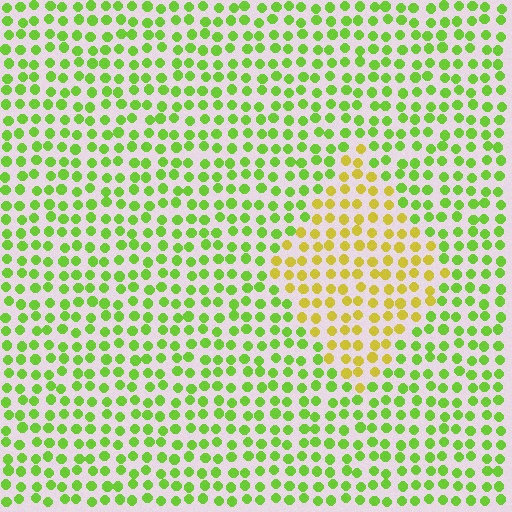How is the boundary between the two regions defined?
The boundary is defined purely by a slight shift in hue (about 43 degrees). Spacing, size, and orientation are identical on both sides.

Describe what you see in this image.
The image is filled with small lime elements in a uniform arrangement. A diamond-shaped region is visible where the elements are tinted to a slightly different hue, forming a subtle color boundary.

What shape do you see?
I see a diamond.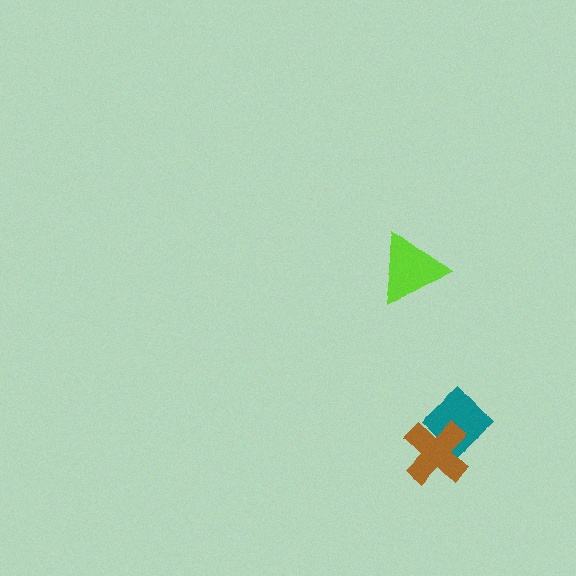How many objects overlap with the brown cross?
1 object overlaps with the brown cross.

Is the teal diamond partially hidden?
Yes, it is partially covered by another shape.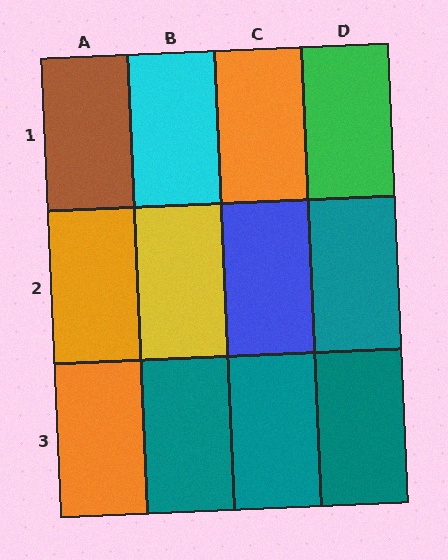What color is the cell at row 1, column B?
Cyan.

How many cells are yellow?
1 cell is yellow.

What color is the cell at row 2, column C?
Blue.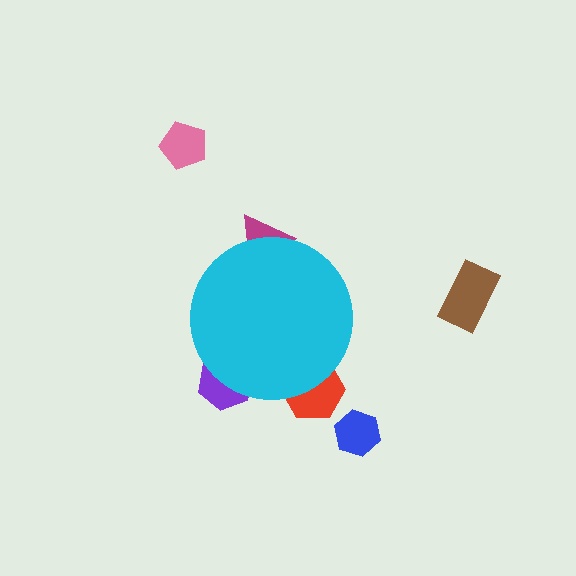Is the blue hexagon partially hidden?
No, the blue hexagon is fully visible.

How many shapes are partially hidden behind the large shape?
3 shapes are partially hidden.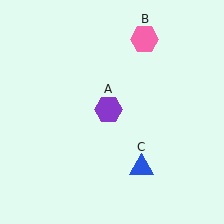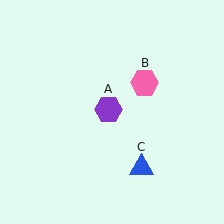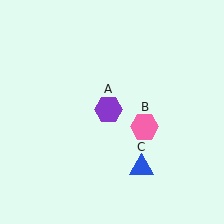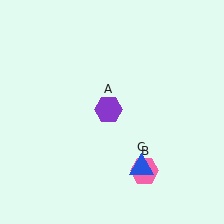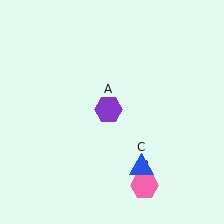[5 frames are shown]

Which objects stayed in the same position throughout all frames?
Purple hexagon (object A) and blue triangle (object C) remained stationary.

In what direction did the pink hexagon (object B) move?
The pink hexagon (object B) moved down.